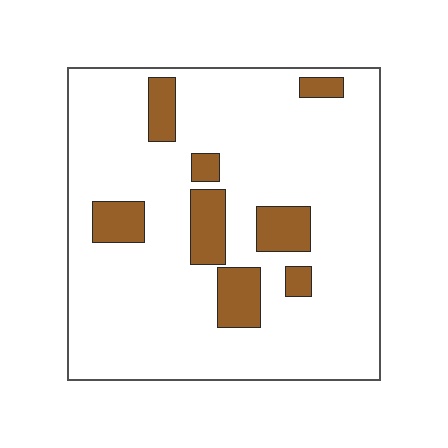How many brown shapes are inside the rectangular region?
8.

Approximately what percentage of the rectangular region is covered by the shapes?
Approximately 15%.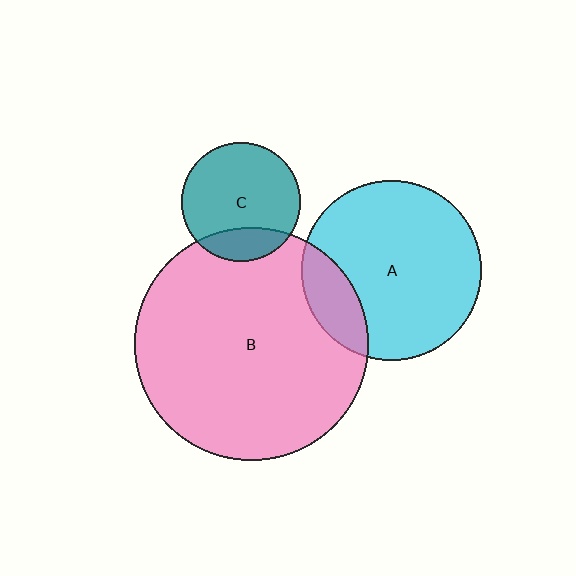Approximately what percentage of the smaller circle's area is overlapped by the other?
Approximately 20%.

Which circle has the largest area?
Circle B (pink).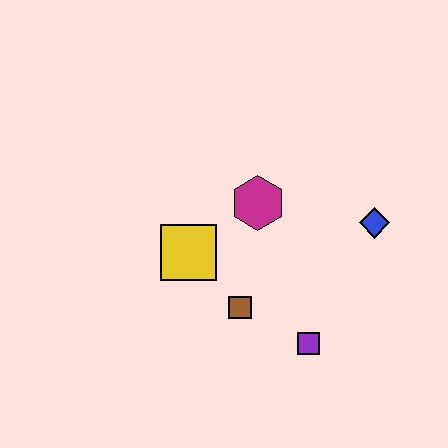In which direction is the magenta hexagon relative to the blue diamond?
The magenta hexagon is to the left of the blue diamond.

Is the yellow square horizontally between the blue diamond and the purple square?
No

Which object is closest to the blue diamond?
The magenta hexagon is closest to the blue diamond.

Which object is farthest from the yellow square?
The blue diamond is farthest from the yellow square.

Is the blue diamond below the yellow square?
No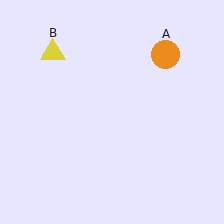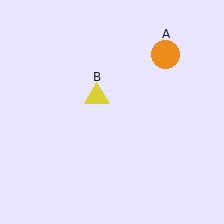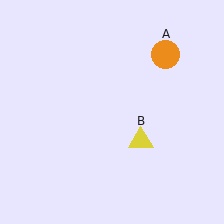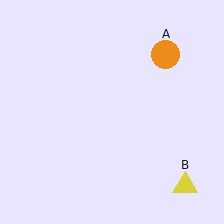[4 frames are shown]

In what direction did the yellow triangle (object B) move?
The yellow triangle (object B) moved down and to the right.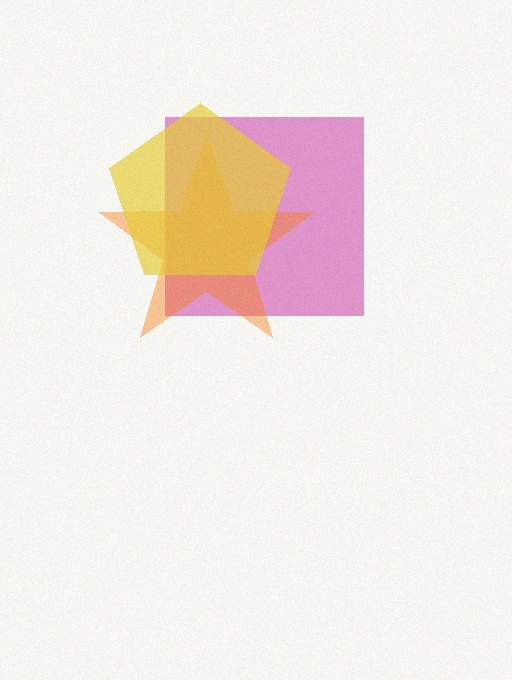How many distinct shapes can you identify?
There are 3 distinct shapes: a magenta square, an orange star, a yellow pentagon.